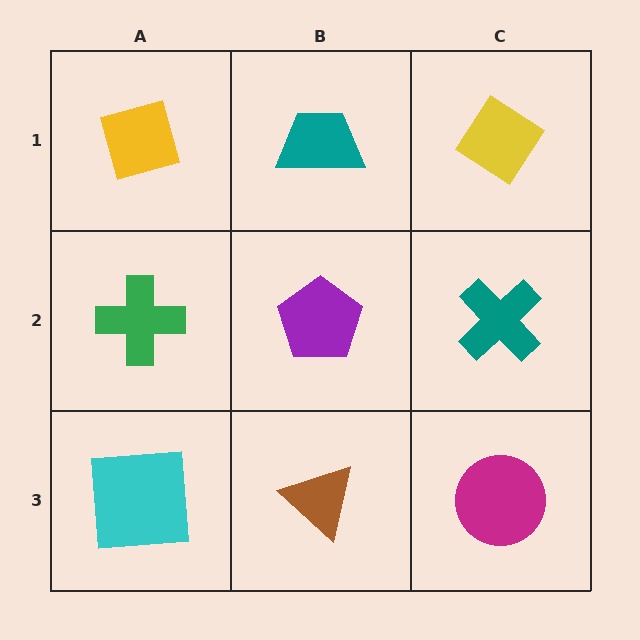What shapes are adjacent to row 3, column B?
A purple pentagon (row 2, column B), a cyan square (row 3, column A), a magenta circle (row 3, column C).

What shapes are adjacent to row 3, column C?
A teal cross (row 2, column C), a brown triangle (row 3, column B).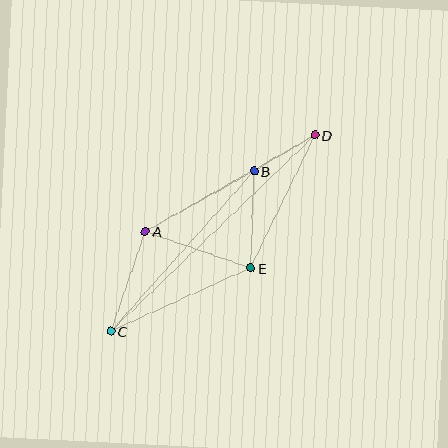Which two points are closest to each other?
Points B and D are closest to each other.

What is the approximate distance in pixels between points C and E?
The distance between C and E is approximately 153 pixels.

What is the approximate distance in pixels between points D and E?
The distance between D and E is approximately 147 pixels.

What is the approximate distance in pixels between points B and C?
The distance between B and C is approximately 215 pixels.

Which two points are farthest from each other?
Points C and D are farthest from each other.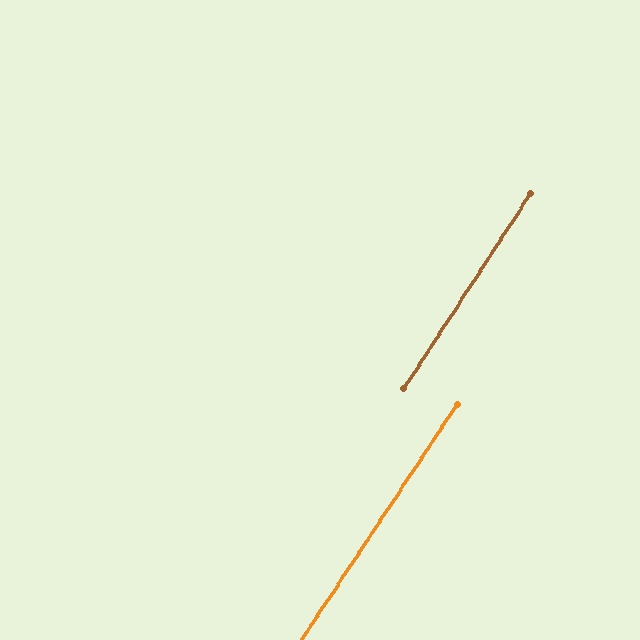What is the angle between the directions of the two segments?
Approximately 0 degrees.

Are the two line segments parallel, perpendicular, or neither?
Parallel — their directions differ by only 0.5°.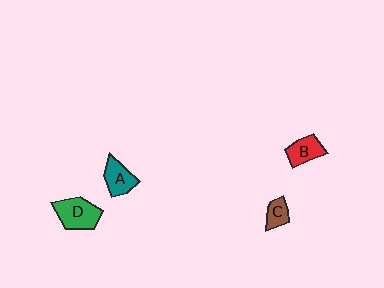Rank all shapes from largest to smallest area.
From largest to smallest: D (green), A (teal), B (red), C (brown).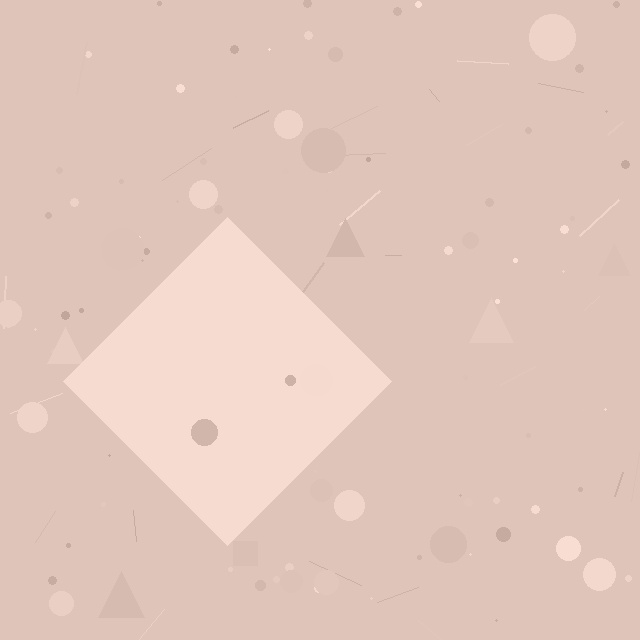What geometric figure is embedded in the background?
A diamond is embedded in the background.